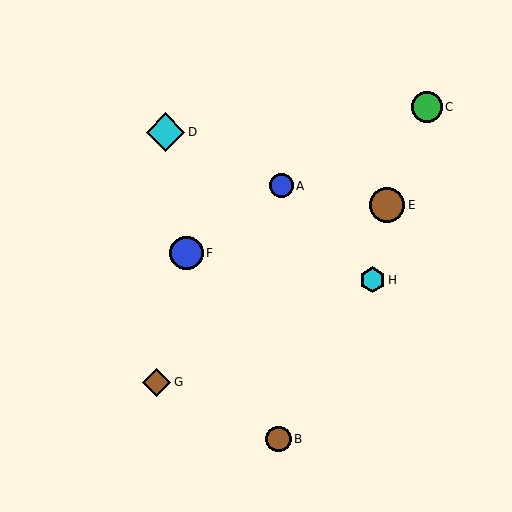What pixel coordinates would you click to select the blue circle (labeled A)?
Click at (282, 186) to select the blue circle A.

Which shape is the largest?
The cyan diamond (labeled D) is the largest.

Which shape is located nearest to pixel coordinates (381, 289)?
The cyan hexagon (labeled H) at (372, 280) is nearest to that location.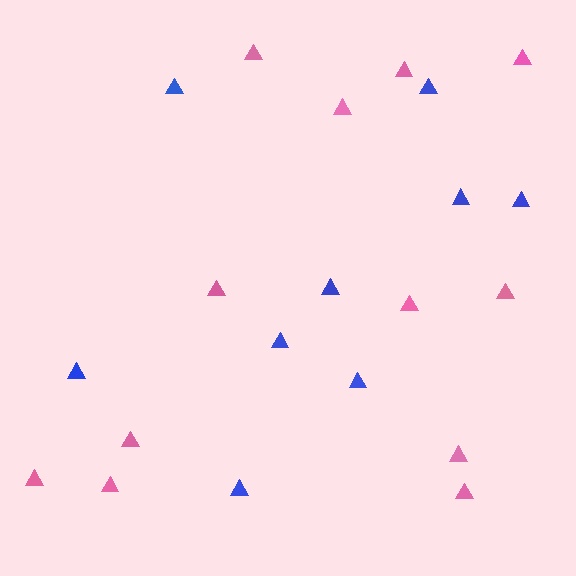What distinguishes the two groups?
There are 2 groups: one group of pink triangles (12) and one group of blue triangles (9).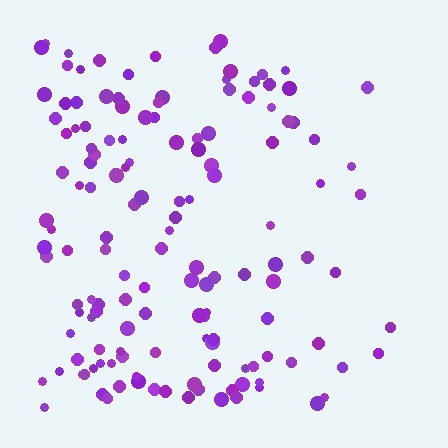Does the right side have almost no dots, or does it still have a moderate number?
Still a moderate number, just noticeably fewer than the left.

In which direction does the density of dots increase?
From right to left, with the left side densest.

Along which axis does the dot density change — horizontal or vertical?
Horizontal.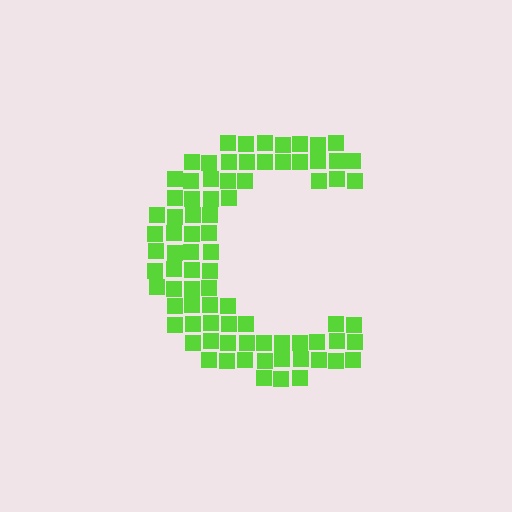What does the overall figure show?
The overall figure shows the letter C.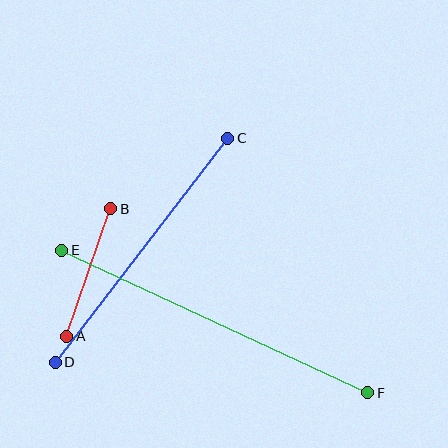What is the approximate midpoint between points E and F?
The midpoint is at approximately (215, 322) pixels.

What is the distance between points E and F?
The distance is approximately 338 pixels.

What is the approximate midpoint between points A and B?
The midpoint is at approximately (89, 272) pixels.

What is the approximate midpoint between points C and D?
The midpoint is at approximately (142, 250) pixels.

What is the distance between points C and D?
The distance is approximately 283 pixels.